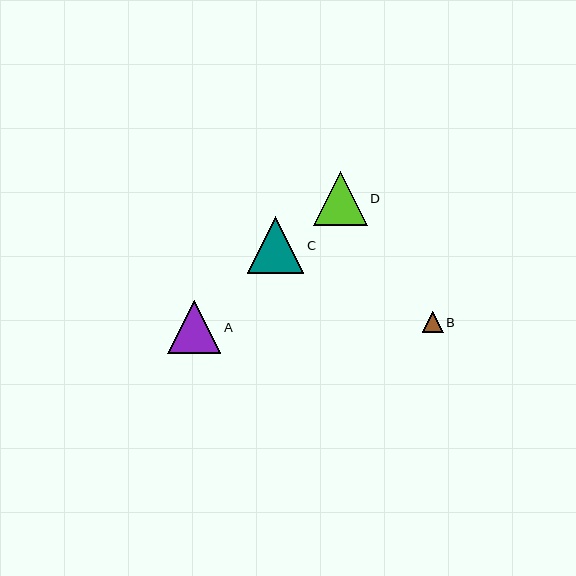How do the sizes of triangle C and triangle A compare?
Triangle C and triangle A are approximately the same size.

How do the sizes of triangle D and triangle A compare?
Triangle D and triangle A are approximately the same size.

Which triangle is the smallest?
Triangle B is the smallest with a size of approximately 21 pixels.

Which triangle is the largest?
Triangle C is the largest with a size of approximately 56 pixels.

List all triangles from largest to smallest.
From largest to smallest: C, D, A, B.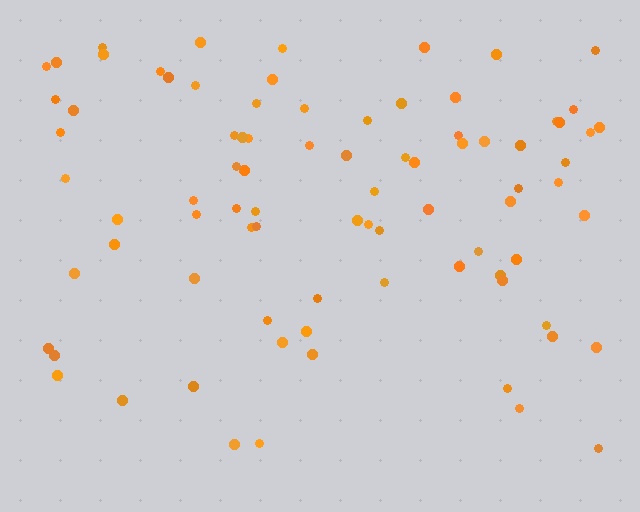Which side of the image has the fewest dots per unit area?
The bottom.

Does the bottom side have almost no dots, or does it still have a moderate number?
Still a moderate number, just noticeably fewer than the top.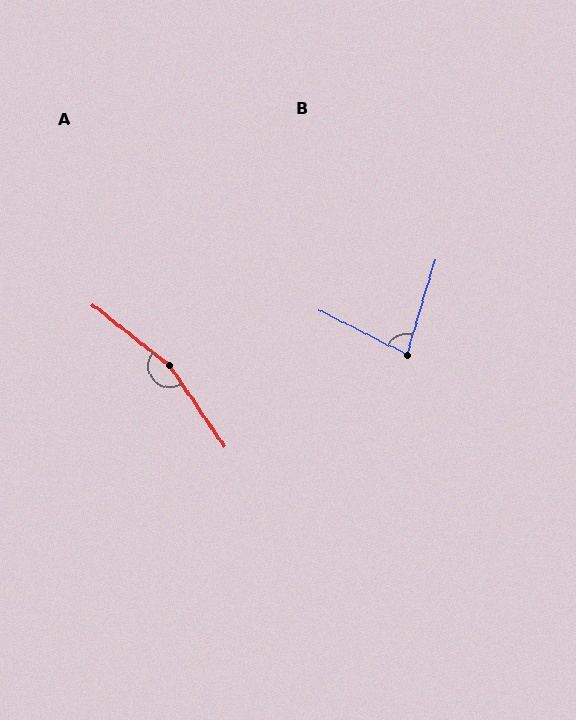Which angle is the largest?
A, at approximately 163 degrees.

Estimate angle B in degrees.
Approximately 80 degrees.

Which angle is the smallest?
B, at approximately 80 degrees.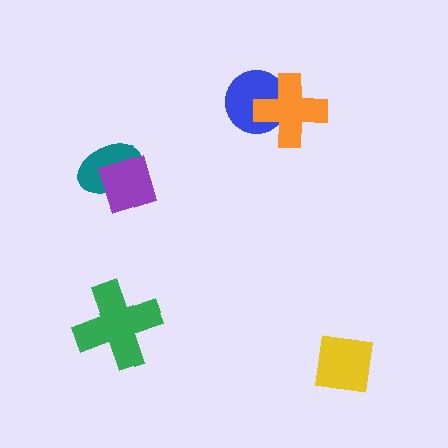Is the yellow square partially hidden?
No, no other shape covers it.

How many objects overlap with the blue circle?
1 object overlaps with the blue circle.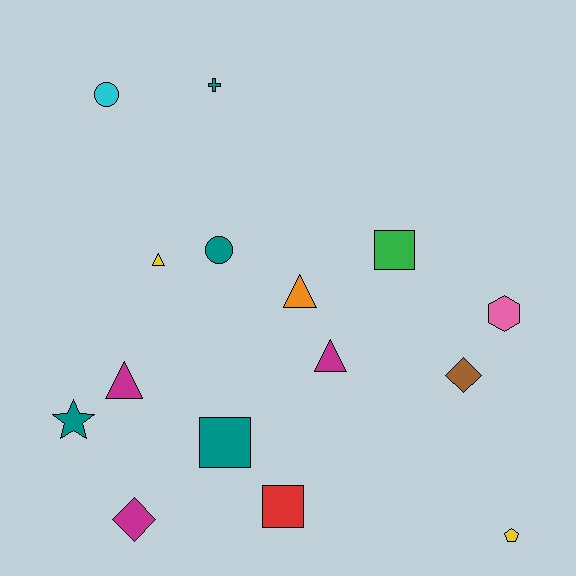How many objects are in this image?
There are 15 objects.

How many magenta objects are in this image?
There are 3 magenta objects.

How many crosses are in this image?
There is 1 cross.